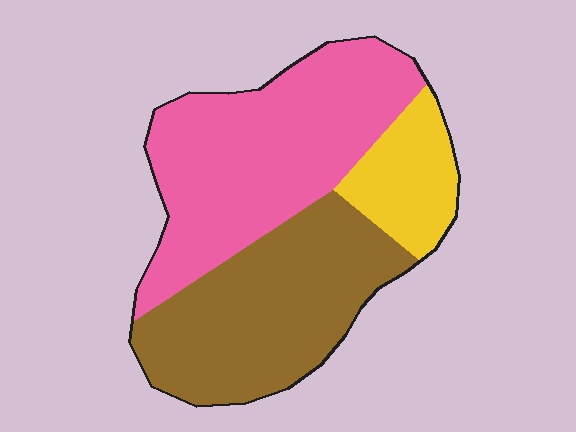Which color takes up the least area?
Yellow, at roughly 15%.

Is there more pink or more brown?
Pink.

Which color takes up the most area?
Pink, at roughly 45%.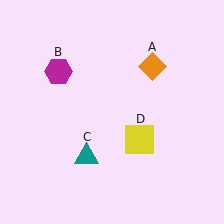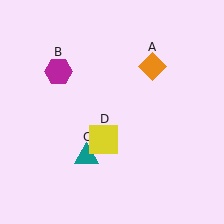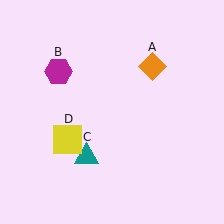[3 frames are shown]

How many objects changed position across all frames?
1 object changed position: yellow square (object D).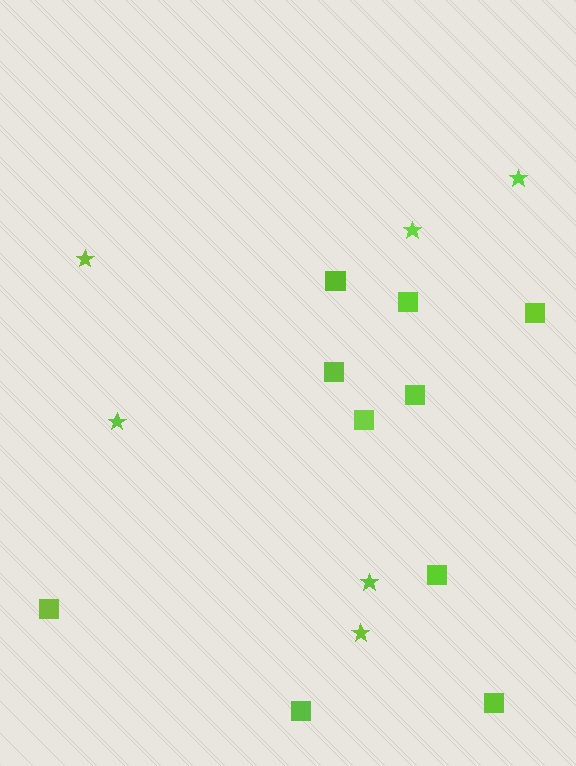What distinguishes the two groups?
There are 2 groups: one group of stars (6) and one group of squares (10).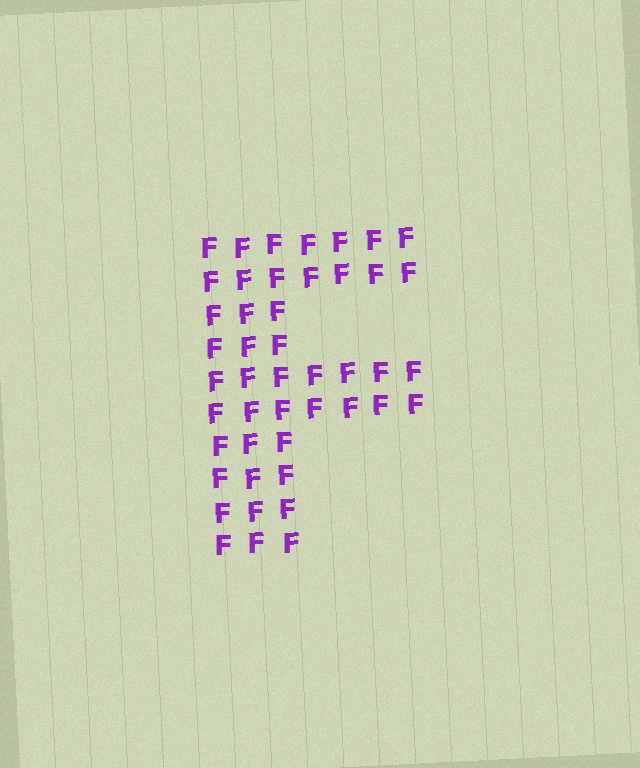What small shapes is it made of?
It is made of small letter F's.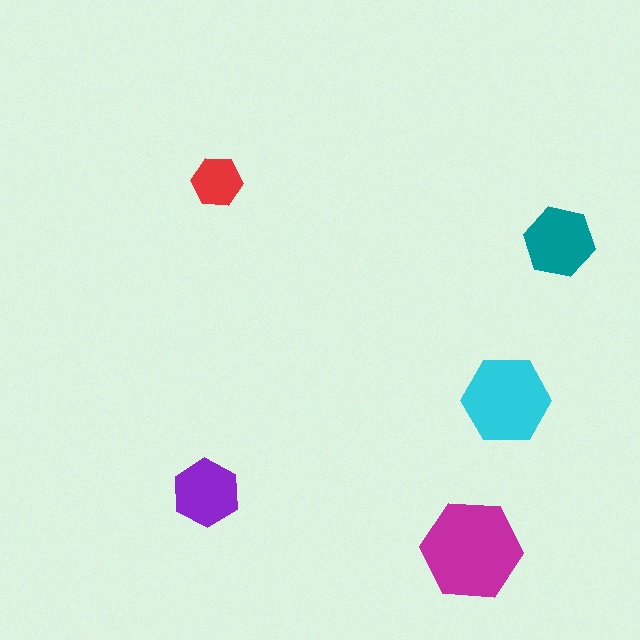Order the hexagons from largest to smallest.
the magenta one, the cyan one, the teal one, the purple one, the red one.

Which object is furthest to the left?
The purple hexagon is leftmost.